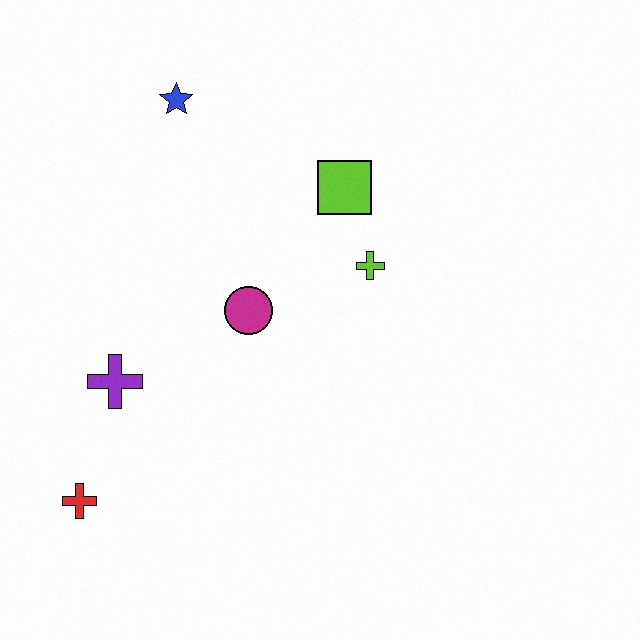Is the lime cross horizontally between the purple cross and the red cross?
No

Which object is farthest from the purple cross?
The lime square is farthest from the purple cross.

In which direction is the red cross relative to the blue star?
The red cross is below the blue star.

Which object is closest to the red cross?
The purple cross is closest to the red cross.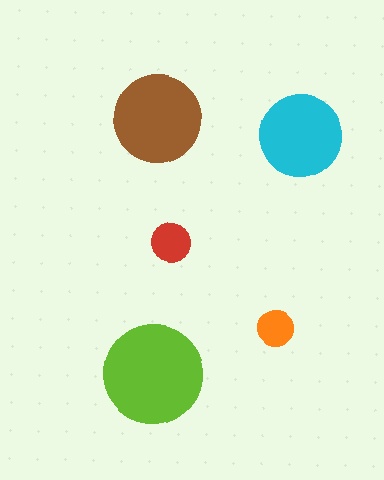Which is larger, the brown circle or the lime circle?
The lime one.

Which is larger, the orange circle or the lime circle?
The lime one.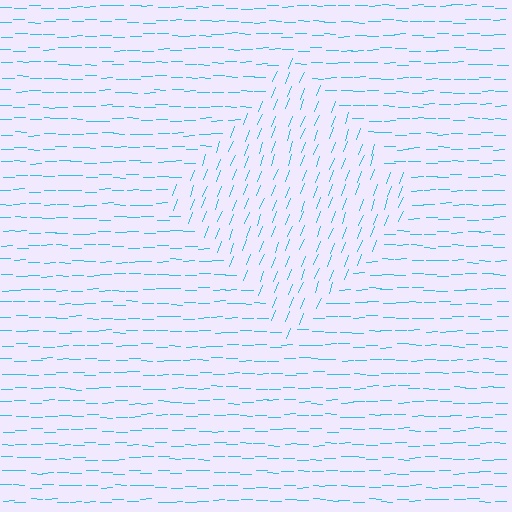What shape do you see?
I see a diamond.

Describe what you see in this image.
The image is filled with small cyan line segments. A diamond region in the image has lines oriented differently from the surrounding lines, creating a visible texture boundary.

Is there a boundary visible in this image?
Yes, there is a texture boundary formed by a change in line orientation.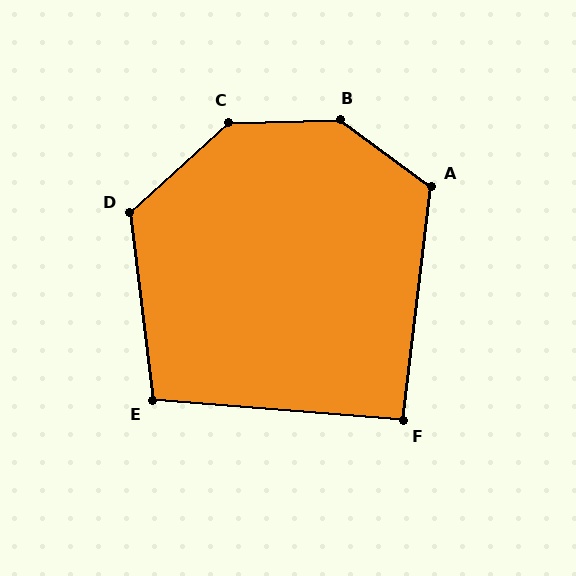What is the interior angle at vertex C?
Approximately 139 degrees (obtuse).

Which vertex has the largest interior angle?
B, at approximately 143 degrees.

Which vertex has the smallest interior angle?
F, at approximately 92 degrees.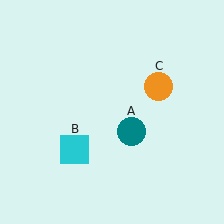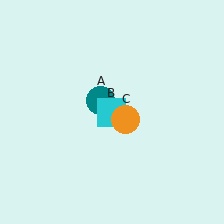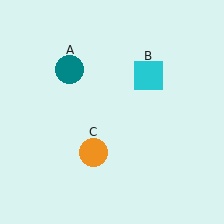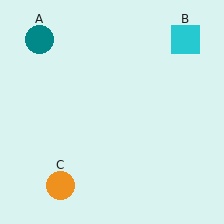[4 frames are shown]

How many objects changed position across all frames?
3 objects changed position: teal circle (object A), cyan square (object B), orange circle (object C).